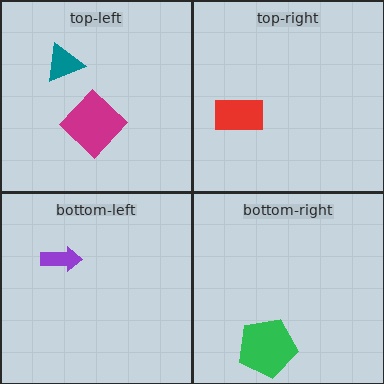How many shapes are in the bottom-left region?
1.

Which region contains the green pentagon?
The bottom-right region.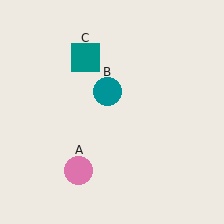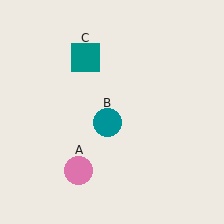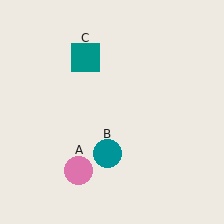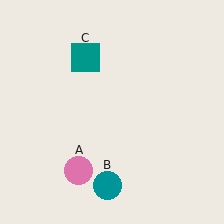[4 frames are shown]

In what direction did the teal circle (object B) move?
The teal circle (object B) moved down.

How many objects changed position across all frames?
1 object changed position: teal circle (object B).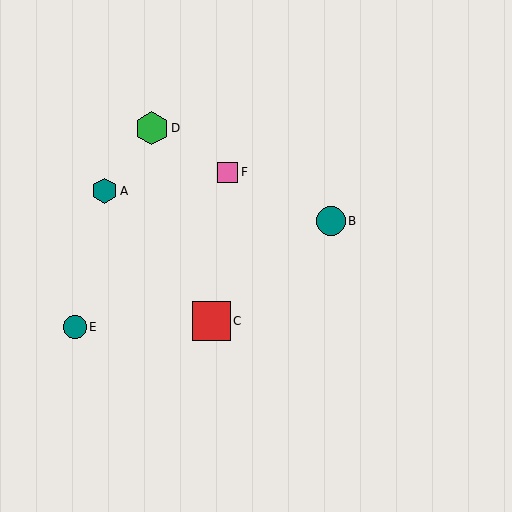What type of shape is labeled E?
Shape E is a teal circle.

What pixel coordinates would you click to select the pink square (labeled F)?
Click at (228, 172) to select the pink square F.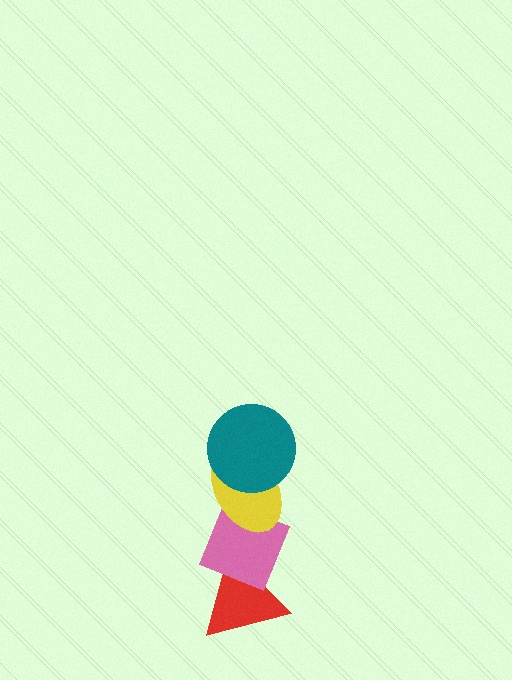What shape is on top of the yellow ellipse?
The teal circle is on top of the yellow ellipse.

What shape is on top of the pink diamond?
The yellow ellipse is on top of the pink diamond.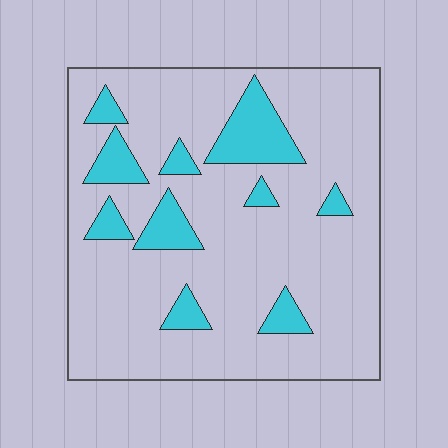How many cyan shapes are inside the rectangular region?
10.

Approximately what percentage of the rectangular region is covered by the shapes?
Approximately 15%.